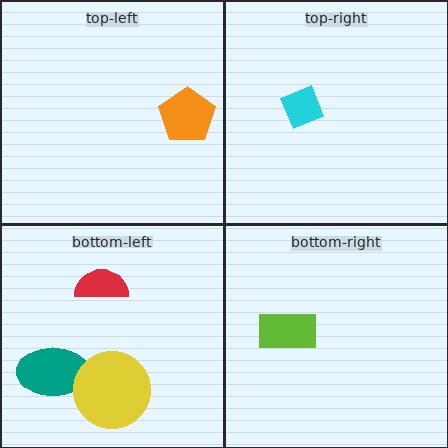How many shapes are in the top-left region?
1.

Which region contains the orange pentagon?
The top-left region.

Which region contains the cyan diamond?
The top-right region.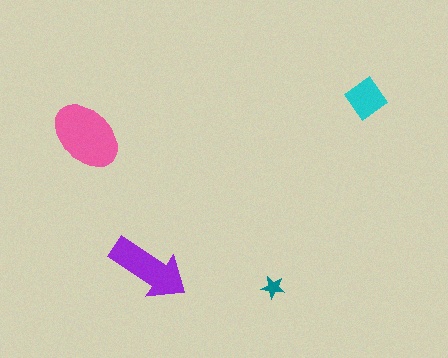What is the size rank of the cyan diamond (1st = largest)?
3rd.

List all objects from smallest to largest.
The teal star, the cyan diamond, the purple arrow, the pink ellipse.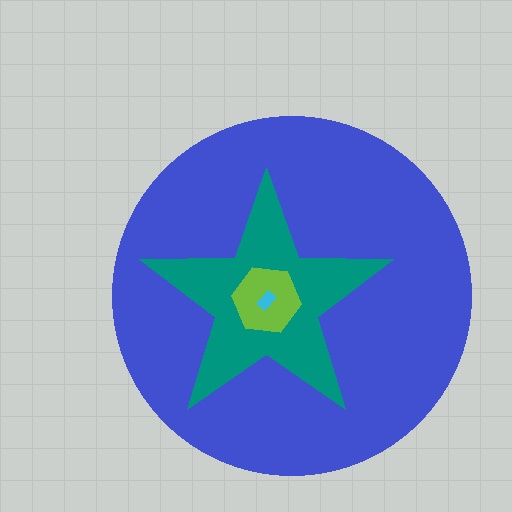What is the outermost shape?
The blue circle.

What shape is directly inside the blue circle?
The teal star.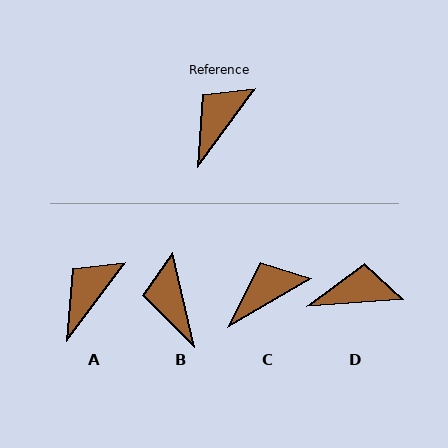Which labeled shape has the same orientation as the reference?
A.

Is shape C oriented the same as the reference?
No, it is off by about 23 degrees.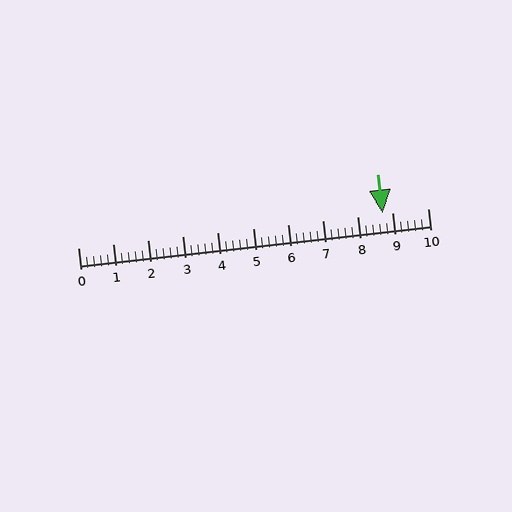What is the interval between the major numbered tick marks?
The major tick marks are spaced 1 units apart.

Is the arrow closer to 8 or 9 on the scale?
The arrow is closer to 9.